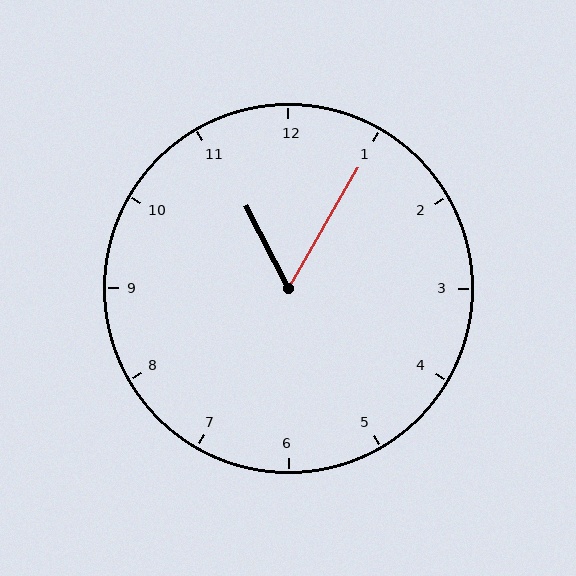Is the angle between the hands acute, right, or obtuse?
It is acute.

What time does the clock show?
11:05.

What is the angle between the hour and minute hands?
Approximately 58 degrees.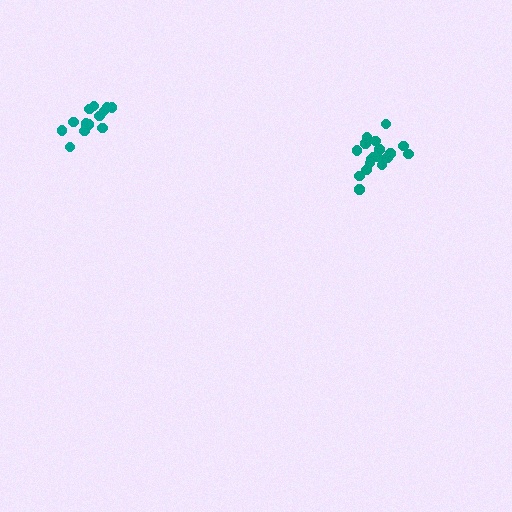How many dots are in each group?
Group 1: 18 dots, Group 2: 15 dots (33 total).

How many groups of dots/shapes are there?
There are 2 groups.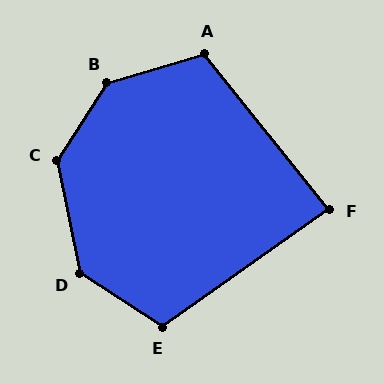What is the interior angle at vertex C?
Approximately 136 degrees (obtuse).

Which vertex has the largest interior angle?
B, at approximately 139 degrees.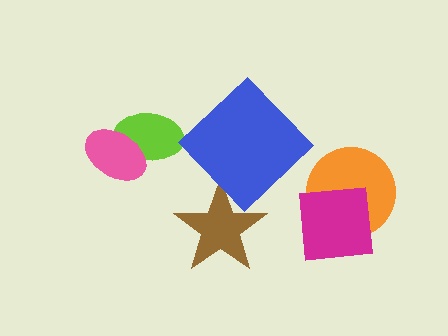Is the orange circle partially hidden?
Yes, it is partially covered by another shape.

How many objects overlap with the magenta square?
1 object overlaps with the magenta square.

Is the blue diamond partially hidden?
No, no other shape covers it.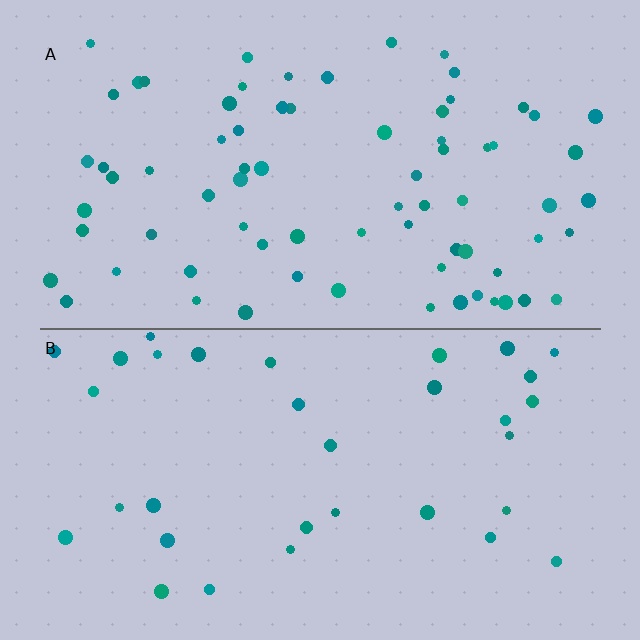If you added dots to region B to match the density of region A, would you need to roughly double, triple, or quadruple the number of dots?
Approximately double.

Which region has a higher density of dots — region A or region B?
A (the top).